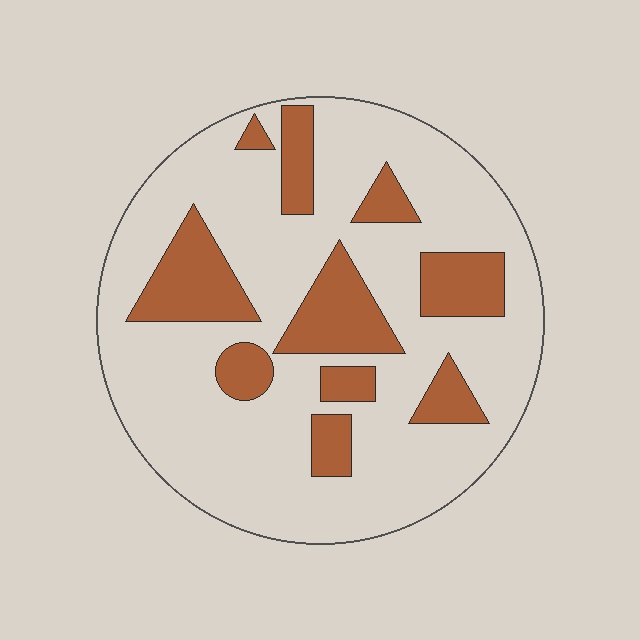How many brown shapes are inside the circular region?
10.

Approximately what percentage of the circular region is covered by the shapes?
Approximately 25%.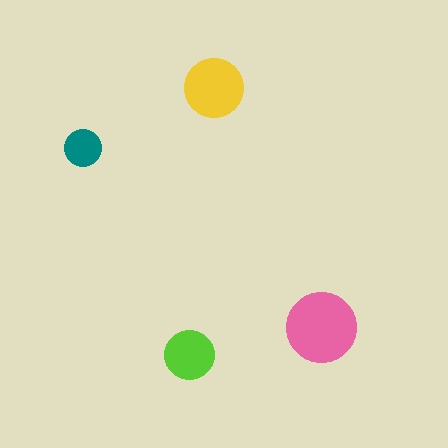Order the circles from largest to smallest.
the pink one, the yellow one, the lime one, the teal one.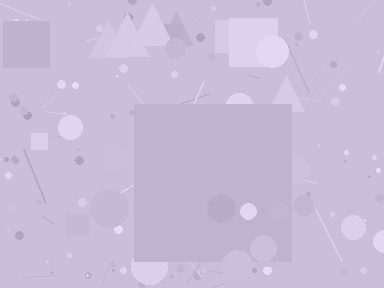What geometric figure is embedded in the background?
A square is embedded in the background.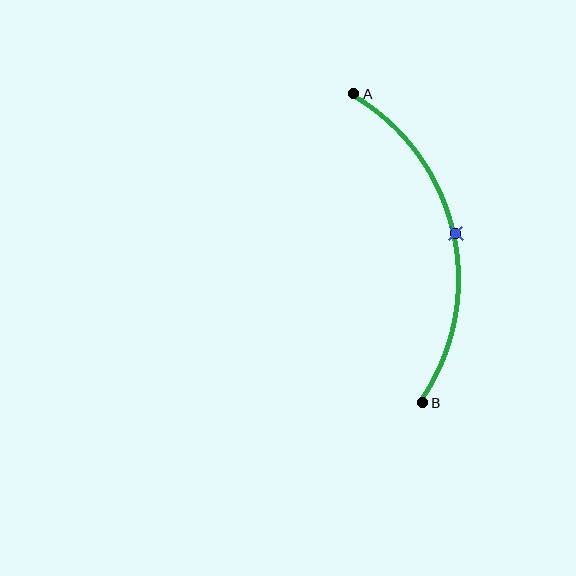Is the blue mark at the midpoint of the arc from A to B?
Yes. The blue mark lies on the arc at equal arc-length from both A and B — it is the arc midpoint.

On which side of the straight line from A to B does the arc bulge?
The arc bulges to the right of the straight line connecting A and B.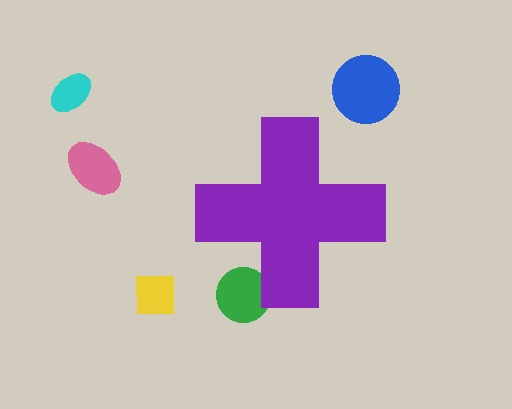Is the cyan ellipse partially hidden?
No, the cyan ellipse is fully visible.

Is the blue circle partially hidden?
No, the blue circle is fully visible.